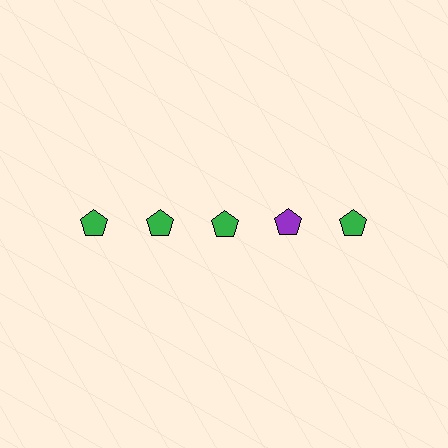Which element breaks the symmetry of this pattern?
The purple pentagon in the top row, second from right column breaks the symmetry. All other shapes are green pentagons.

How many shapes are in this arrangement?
There are 5 shapes arranged in a grid pattern.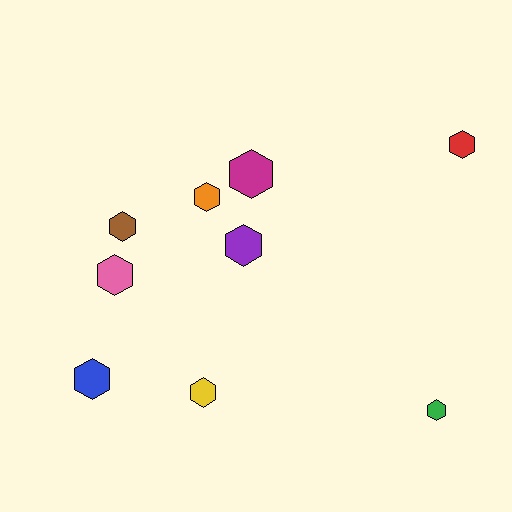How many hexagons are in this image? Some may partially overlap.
There are 9 hexagons.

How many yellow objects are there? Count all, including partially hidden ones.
There is 1 yellow object.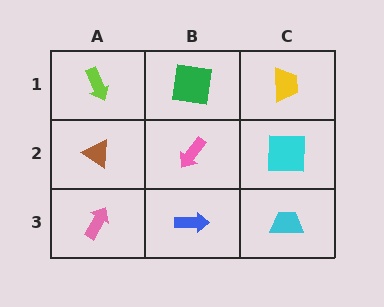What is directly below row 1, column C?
A cyan square.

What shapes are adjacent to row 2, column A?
A lime arrow (row 1, column A), a pink arrow (row 3, column A), a pink arrow (row 2, column B).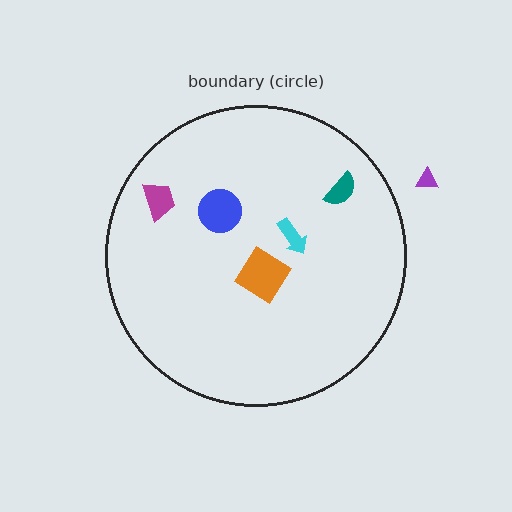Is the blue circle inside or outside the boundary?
Inside.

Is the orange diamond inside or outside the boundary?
Inside.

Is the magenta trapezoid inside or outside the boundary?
Inside.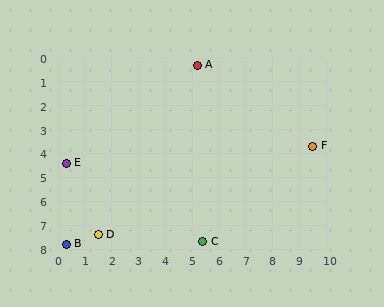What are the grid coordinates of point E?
Point E is at approximately (0.3, 4.4).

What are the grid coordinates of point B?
Point B is at approximately (0.3, 7.8).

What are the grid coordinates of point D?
Point D is at approximately (1.5, 7.4).